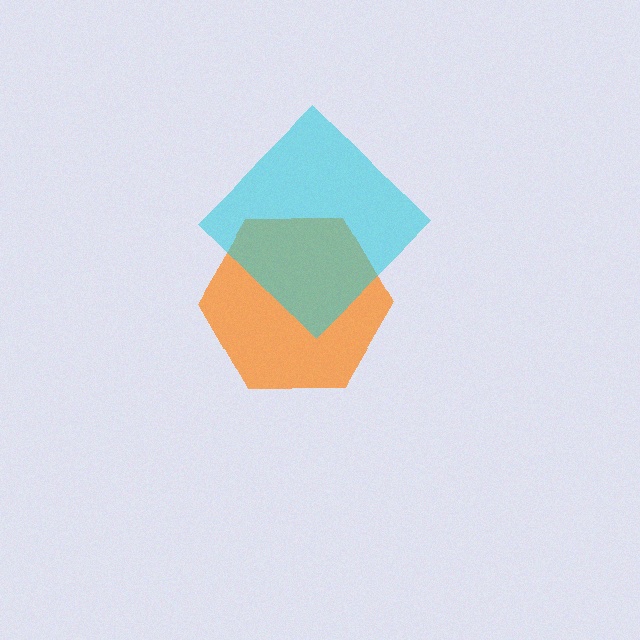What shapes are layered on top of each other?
The layered shapes are: an orange hexagon, a cyan diamond.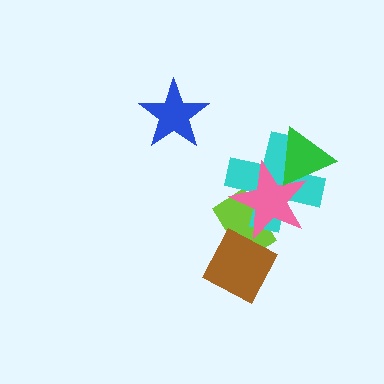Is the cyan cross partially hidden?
Yes, it is partially covered by another shape.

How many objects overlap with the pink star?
4 objects overlap with the pink star.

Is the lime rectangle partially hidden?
Yes, it is partially covered by another shape.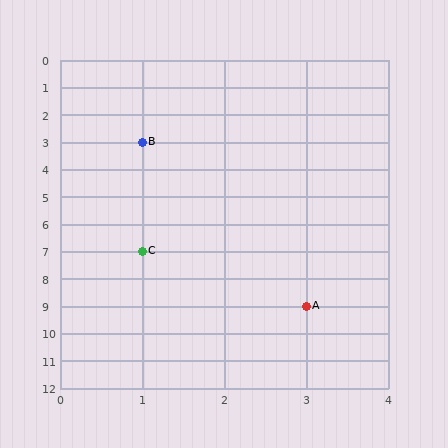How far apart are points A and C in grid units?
Points A and C are 2 columns and 2 rows apart (about 2.8 grid units diagonally).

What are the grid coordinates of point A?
Point A is at grid coordinates (3, 9).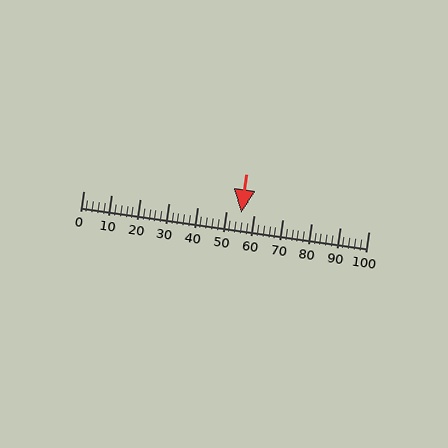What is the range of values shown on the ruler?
The ruler shows values from 0 to 100.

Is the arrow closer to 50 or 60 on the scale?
The arrow is closer to 60.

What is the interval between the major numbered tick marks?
The major tick marks are spaced 10 units apart.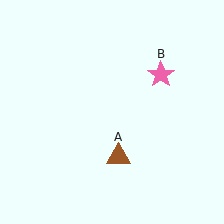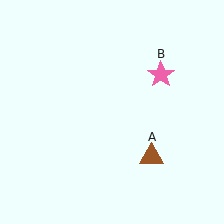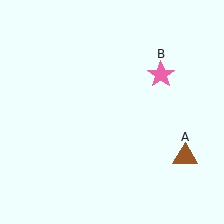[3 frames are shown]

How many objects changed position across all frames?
1 object changed position: brown triangle (object A).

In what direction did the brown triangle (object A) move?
The brown triangle (object A) moved right.